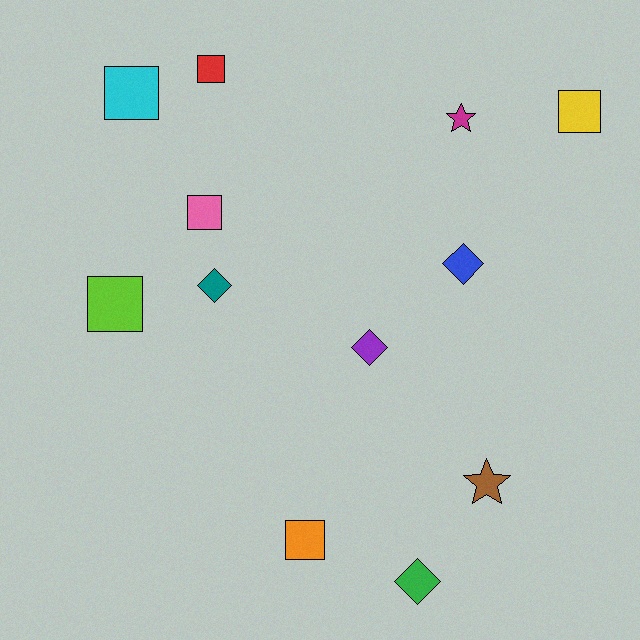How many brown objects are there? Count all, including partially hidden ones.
There is 1 brown object.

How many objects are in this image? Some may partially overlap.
There are 12 objects.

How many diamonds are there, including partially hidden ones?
There are 4 diamonds.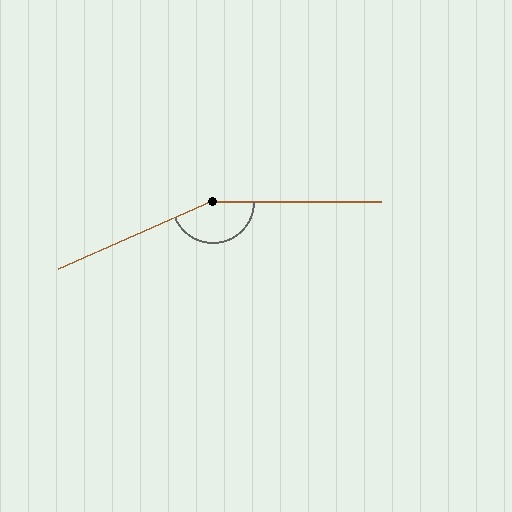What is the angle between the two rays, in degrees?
Approximately 156 degrees.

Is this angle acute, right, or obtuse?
It is obtuse.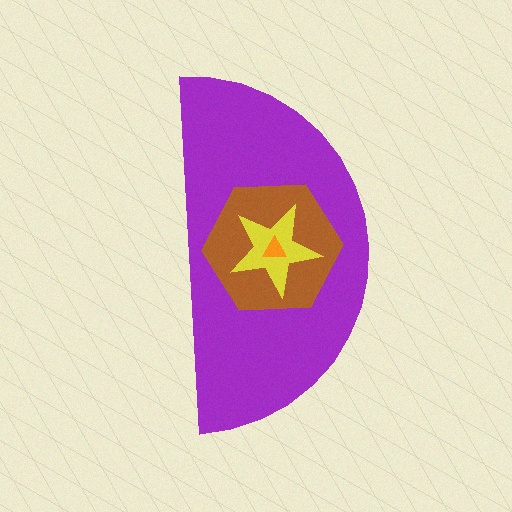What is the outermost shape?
The purple semicircle.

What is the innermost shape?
The orange triangle.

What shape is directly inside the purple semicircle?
The brown hexagon.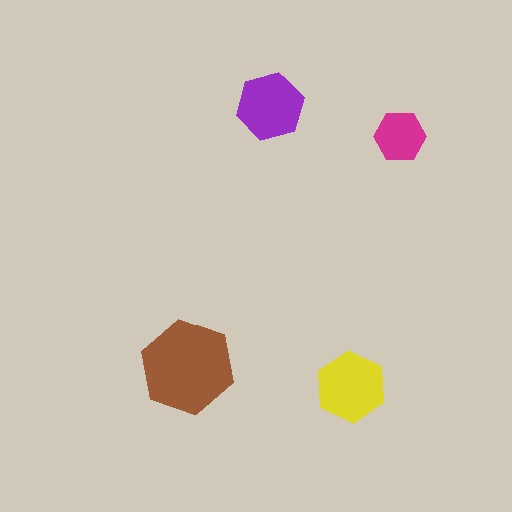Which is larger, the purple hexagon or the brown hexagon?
The brown one.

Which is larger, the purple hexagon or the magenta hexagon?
The purple one.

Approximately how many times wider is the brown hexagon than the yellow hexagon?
About 1.5 times wider.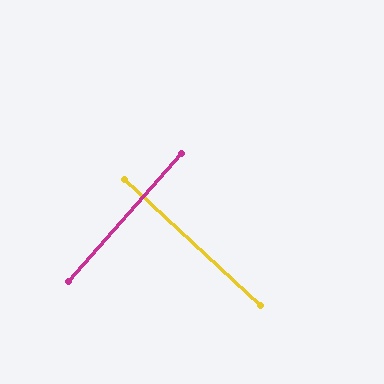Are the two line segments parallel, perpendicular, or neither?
Perpendicular — they meet at approximately 89°.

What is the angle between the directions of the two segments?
Approximately 89 degrees.